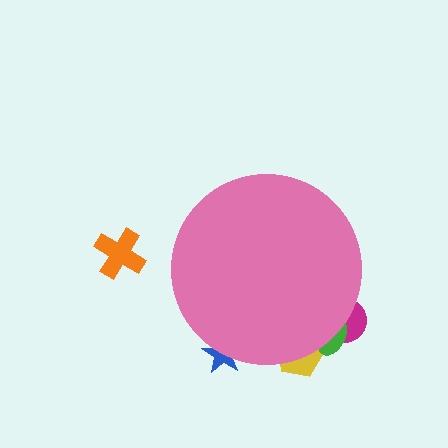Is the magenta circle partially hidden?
Yes, the magenta circle is partially hidden behind the pink circle.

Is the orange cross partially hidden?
No, the orange cross is fully visible.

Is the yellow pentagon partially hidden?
Yes, the yellow pentagon is partially hidden behind the pink circle.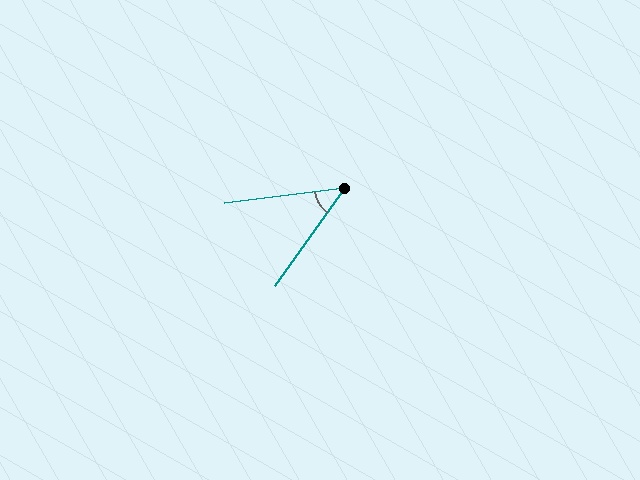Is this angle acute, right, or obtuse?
It is acute.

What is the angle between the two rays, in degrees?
Approximately 48 degrees.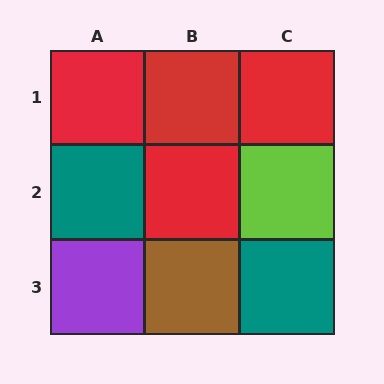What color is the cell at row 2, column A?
Teal.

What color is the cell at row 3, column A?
Purple.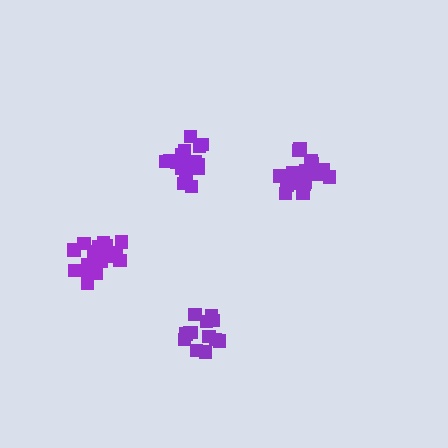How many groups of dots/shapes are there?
There are 4 groups.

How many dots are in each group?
Group 1: 17 dots, Group 2: 19 dots, Group 3: 13 dots, Group 4: 18 dots (67 total).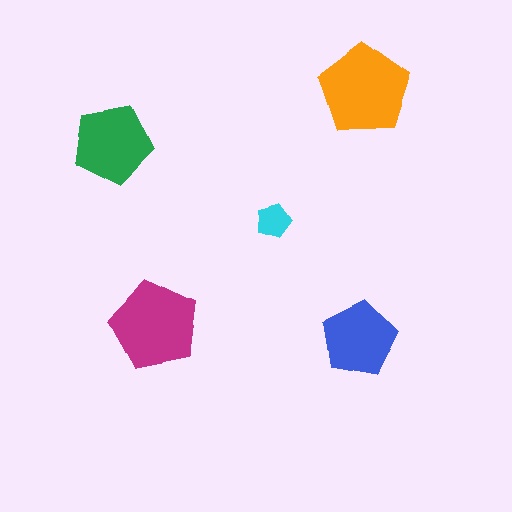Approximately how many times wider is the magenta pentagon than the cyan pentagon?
About 2.5 times wider.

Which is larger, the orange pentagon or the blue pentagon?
The orange one.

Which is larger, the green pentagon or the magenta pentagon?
The magenta one.